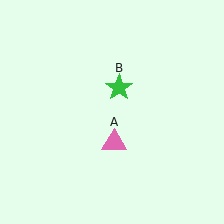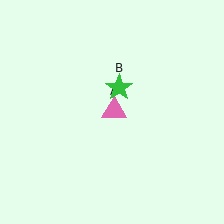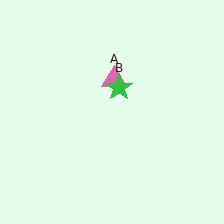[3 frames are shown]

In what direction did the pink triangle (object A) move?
The pink triangle (object A) moved up.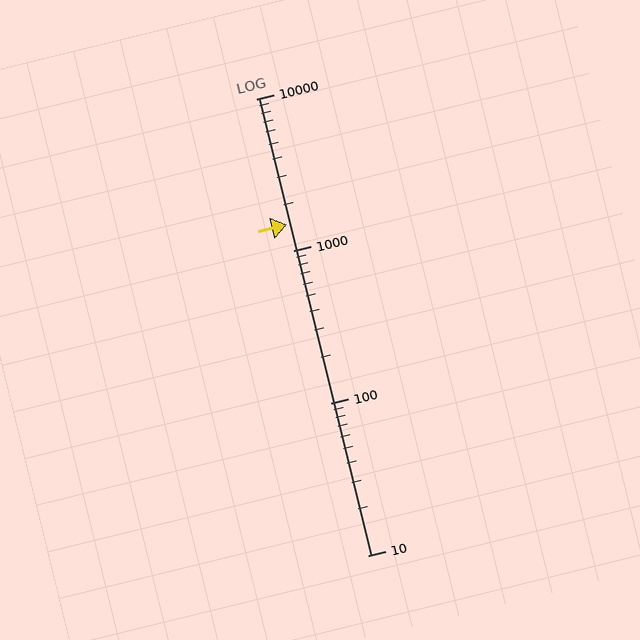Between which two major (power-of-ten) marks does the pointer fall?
The pointer is between 1000 and 10000.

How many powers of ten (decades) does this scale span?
The scale spans 3 decades, from 10 to 10000.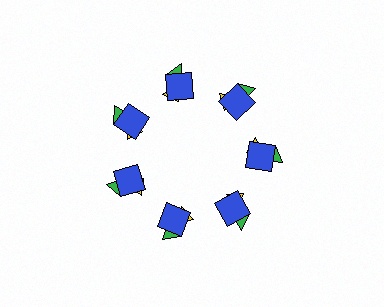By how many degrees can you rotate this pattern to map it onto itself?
The pattern maps onto itself every 51 degrees of rotation.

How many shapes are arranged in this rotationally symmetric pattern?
There are 21 shapes, arranged in 7 groups of 3.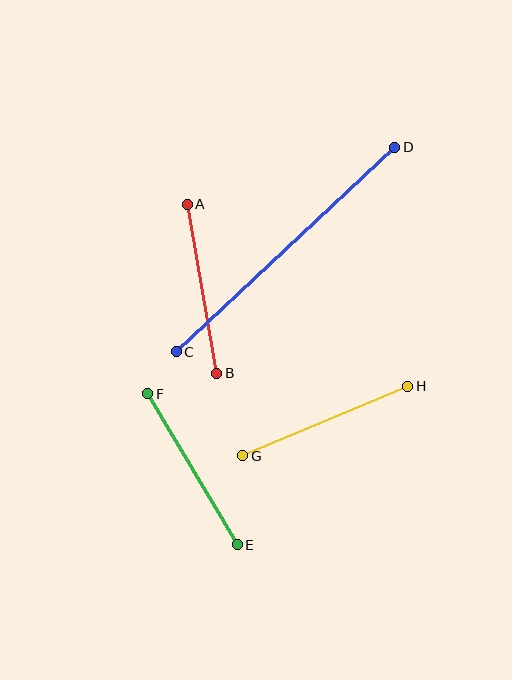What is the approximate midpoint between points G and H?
The midpoint is at approximately (325, 421) pixels.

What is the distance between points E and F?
The distance is approximately 175 pixels.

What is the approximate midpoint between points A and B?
The midpoint is at approximately (202, 289) pixels.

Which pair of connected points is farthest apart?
Points C and D are farthest apart.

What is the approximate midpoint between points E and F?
The midpoint is at approximately (192, 469) pixels.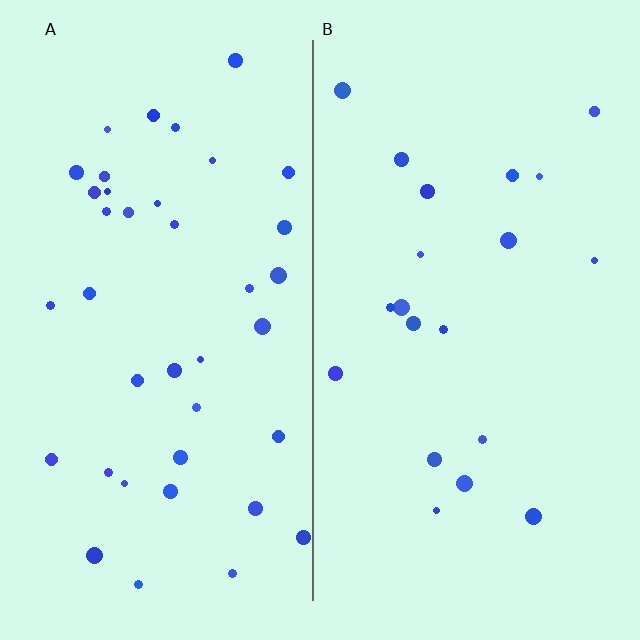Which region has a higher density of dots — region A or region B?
A (the left).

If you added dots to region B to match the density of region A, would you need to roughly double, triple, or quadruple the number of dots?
Approximately double.